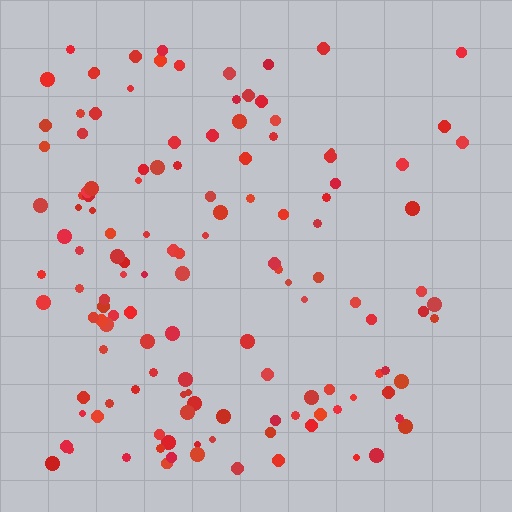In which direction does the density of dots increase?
From right to left, with the left side densest.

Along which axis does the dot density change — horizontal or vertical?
Horizontal.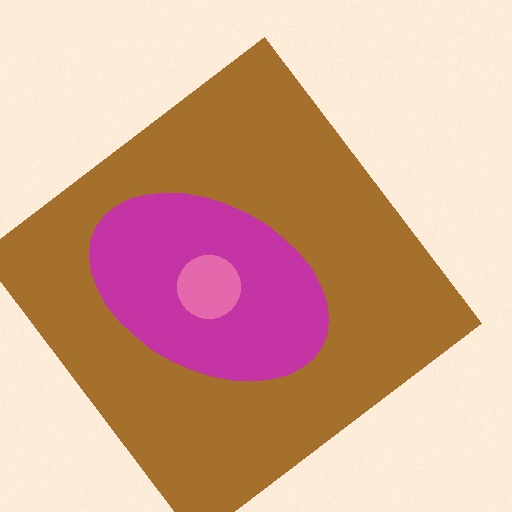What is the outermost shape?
The brown diamond.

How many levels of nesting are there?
3.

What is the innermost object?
The pink circle.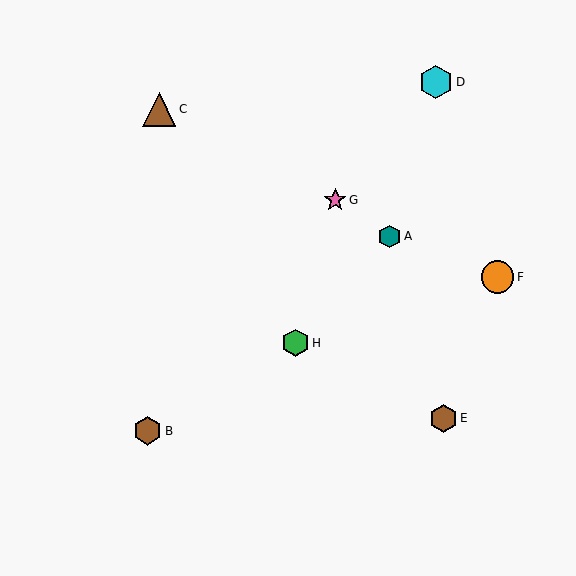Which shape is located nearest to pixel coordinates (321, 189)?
The pink star (labeled G) at (335, 200) is nearest to that location.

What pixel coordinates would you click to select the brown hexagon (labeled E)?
Click at (443, 418) to select the brown hexagon E.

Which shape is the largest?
The cyan hexagon (labeled D) is the largest.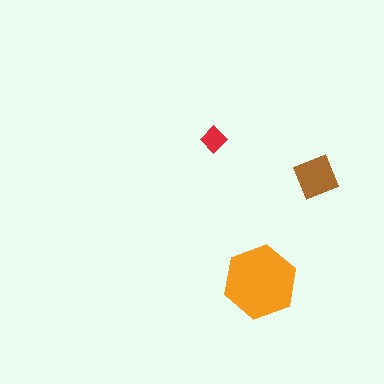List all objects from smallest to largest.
The red diamond, the brown square, the orange hexagon.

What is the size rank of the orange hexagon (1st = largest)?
1st.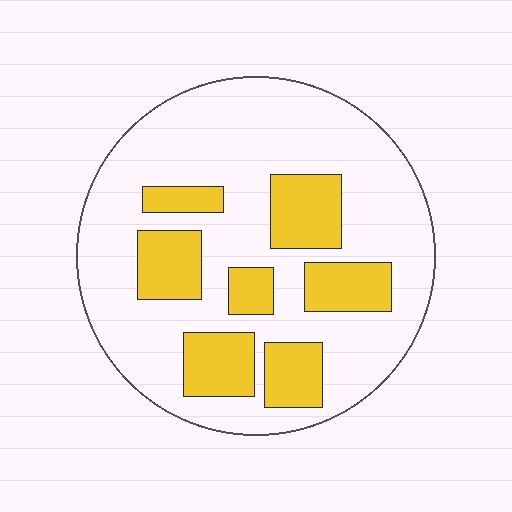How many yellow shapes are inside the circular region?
7.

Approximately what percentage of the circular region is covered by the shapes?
Approximately 25%.